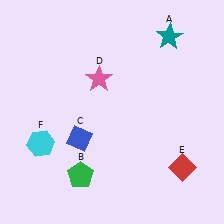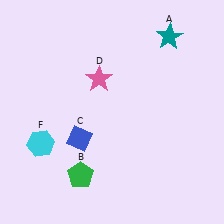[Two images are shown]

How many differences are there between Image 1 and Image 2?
There is 1 difference between the two images.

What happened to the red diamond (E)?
The red diamond (E) was removed in Image 2. It was in the bottom-right area of Image 1.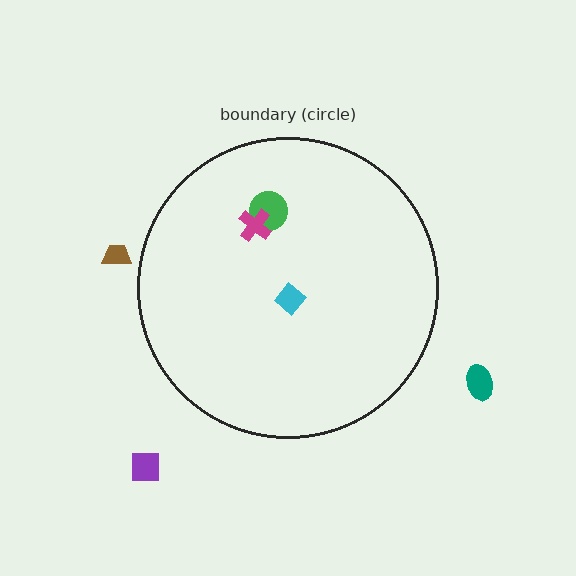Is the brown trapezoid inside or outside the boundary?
Outside.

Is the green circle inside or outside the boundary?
Inside.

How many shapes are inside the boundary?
3 inside, 3 outside.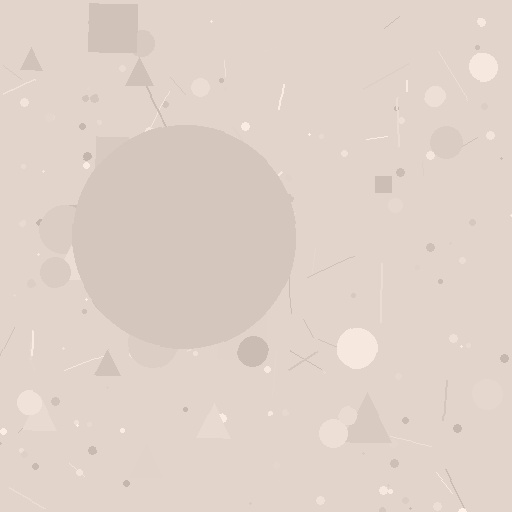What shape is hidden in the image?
A circle is hidden in the image.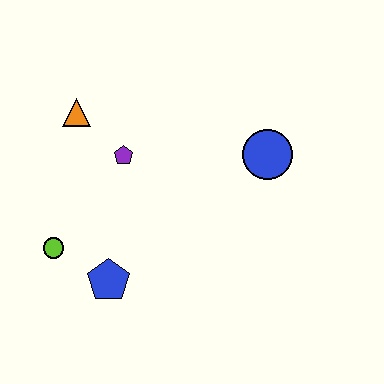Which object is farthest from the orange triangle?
The blue circle is farthest from the orange triangle.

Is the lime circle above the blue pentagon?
Yes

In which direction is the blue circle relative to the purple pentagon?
The blue circle is to the right of the purple pentagon.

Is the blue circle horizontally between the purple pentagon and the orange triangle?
No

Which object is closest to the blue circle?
The purple pentagon is closest to the blue circle.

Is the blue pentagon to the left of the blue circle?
Yes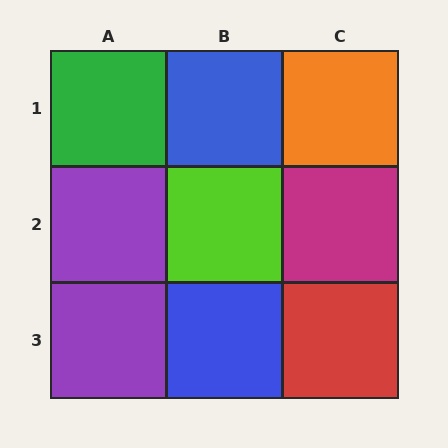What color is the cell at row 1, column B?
Blue.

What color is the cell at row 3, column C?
Red.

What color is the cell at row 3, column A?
Purple.